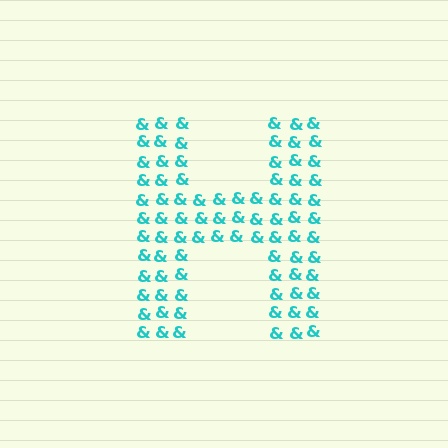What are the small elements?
The small elements are ampersands.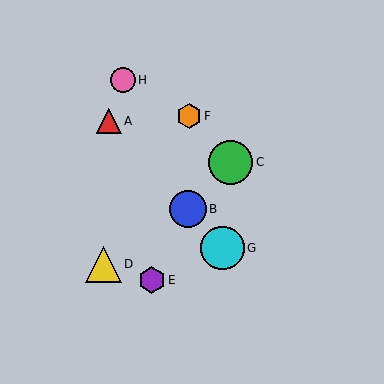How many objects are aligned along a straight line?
3 objects (A, B, G) are aligned along a straight line.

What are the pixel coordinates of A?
Object A is at (109, 121).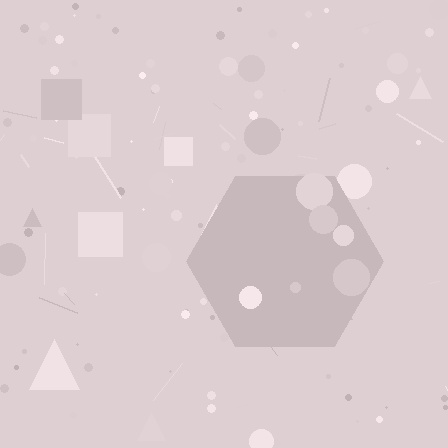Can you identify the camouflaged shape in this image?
The camouflaged shape is a hexagon.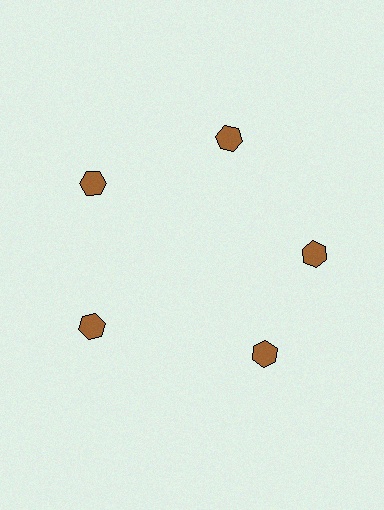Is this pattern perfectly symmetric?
No. The 5 brown hexagons are arranged in a ring, but one element near the 5 o'clock position is rotated out of alignment along the ring, breaking the 5-fold rotational symmetry.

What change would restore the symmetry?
The symmetry would be restored by rotating it back into even spacing with its neighbors so that all 5 hexagons sit at equal angles and equal distance from the center.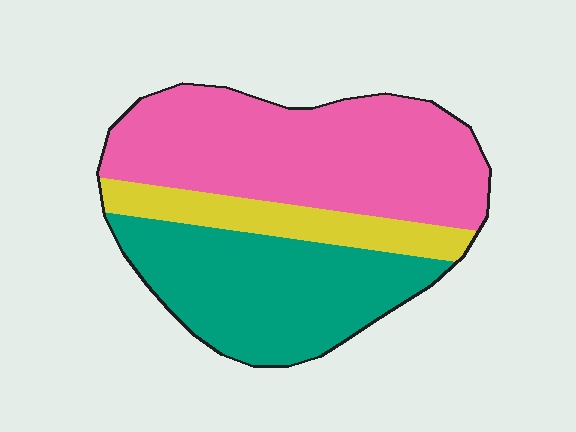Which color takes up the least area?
Yellow, at roughly 15%.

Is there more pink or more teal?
Pink.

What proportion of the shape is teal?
Teal covers around 35% of the shape.